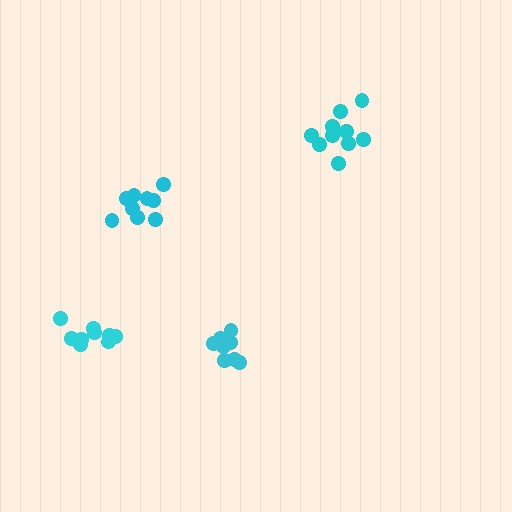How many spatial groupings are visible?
There are 4 spatial groupings.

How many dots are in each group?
Group 1: 9 dots, Group 2: 10 dots, Group 3: 8 dots, Group 4: 9 dots (36 total).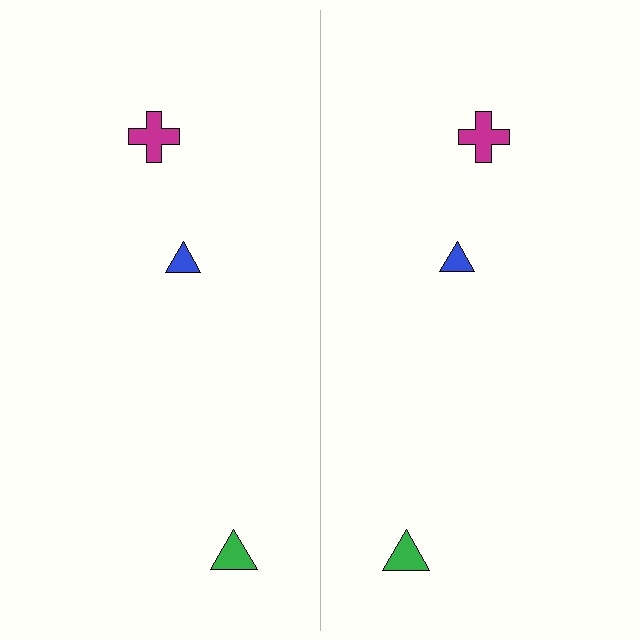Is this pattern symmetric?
Yes, this pattern has bilateral (reflection) symmetry.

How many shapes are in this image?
There are 6 shapes in this image.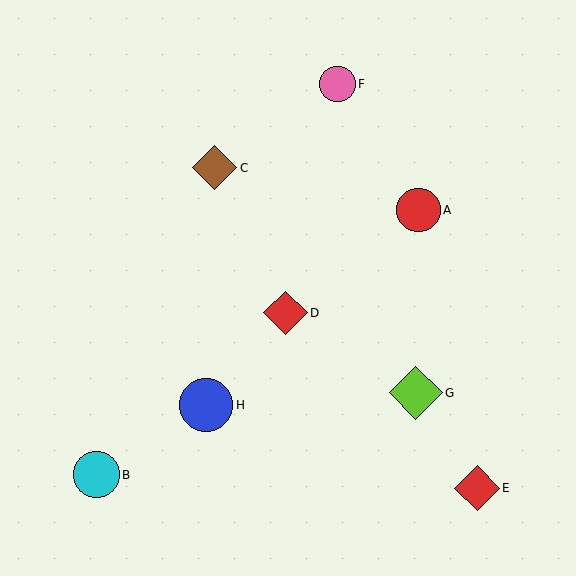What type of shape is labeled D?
Shape D is a red diamond.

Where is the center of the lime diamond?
The center of the lime diamond is at (416, 393).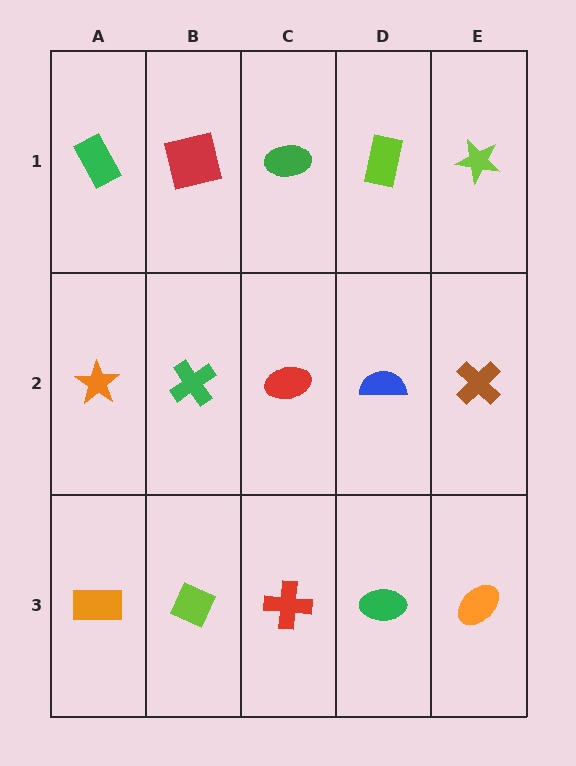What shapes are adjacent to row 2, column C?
A green ellipse (row 1, column C), a red cross (row 3, column C), a green cross (row 2, column B), a blue semicircle (row 2, column D).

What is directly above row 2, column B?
A red square.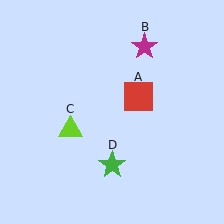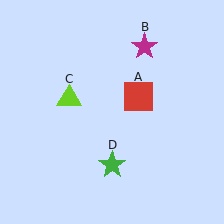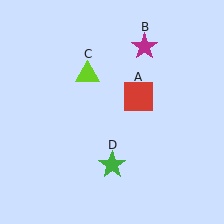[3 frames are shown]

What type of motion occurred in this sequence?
The lime triangle (object C) rotated clockwise around the center of the scene.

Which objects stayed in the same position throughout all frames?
Red square (object A) and magenta star (object B) and green star (object D) remained stationary.